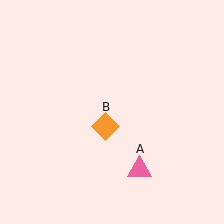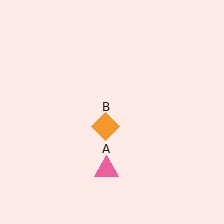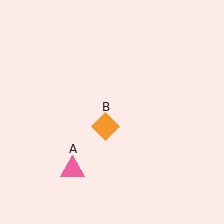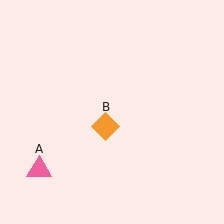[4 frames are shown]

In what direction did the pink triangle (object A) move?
The pink triangle (object A) moved left.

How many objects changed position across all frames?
1 object changed position: pink triangle (object A).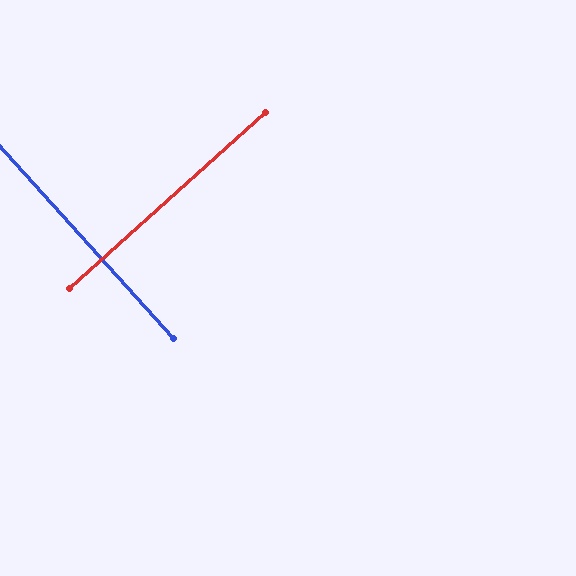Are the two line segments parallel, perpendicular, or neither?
Perpendicular — they meet at approximately 90°.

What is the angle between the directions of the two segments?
Approximately 90 degrees.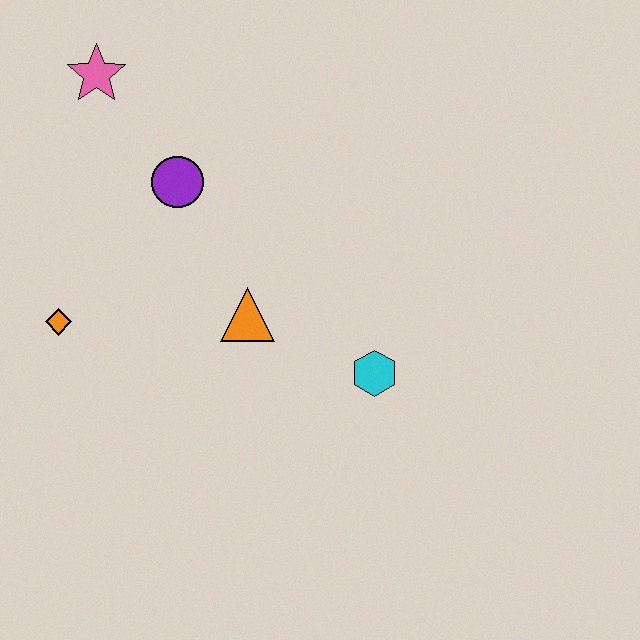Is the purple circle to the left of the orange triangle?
Yes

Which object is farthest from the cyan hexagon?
The pink star is farthest from the cyan hexagon.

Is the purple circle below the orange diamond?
No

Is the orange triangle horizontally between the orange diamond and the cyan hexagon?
Yes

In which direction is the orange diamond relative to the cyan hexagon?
The orange diamond is to the left of the cyan hexagon.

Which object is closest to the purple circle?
The pink star is closest to the purple circle.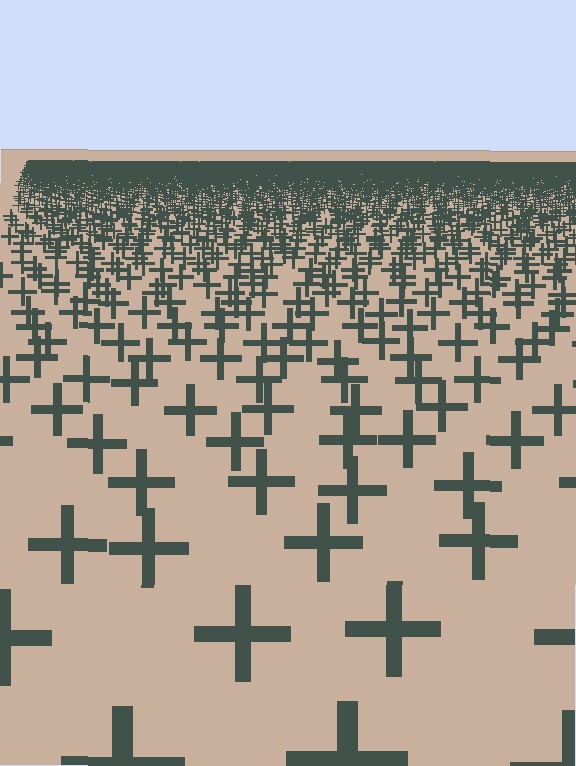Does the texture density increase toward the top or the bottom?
Density increases toward the top.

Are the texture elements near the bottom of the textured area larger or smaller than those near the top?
Larger. Near the bottom, elements are closer to the viewer and appear at a bigger on-screen size.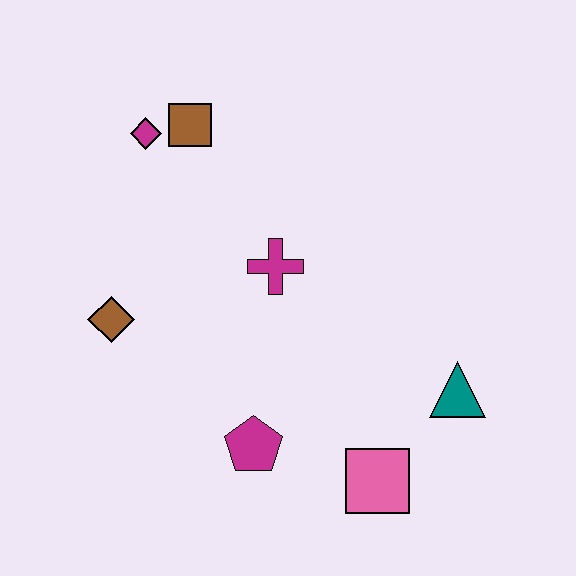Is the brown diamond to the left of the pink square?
Yes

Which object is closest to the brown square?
The magenta diamond is closest to the brown square.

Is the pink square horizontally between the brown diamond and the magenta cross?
No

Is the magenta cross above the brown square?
No